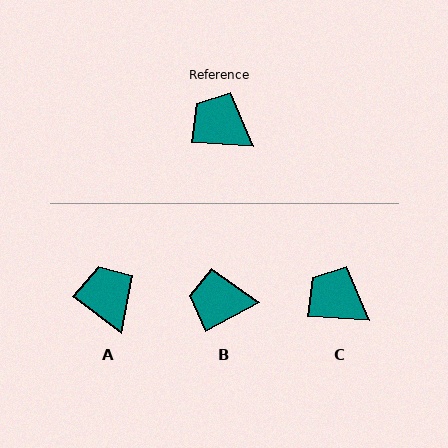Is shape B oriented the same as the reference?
No, it is off by about 31 degrees.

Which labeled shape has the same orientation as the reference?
C.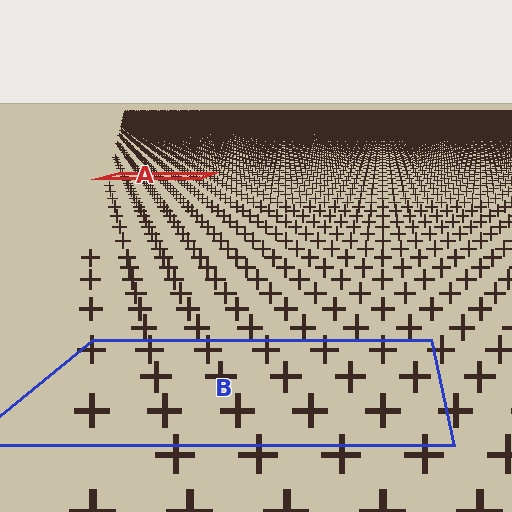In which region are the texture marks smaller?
The texture marks are smaller in region A, because it is farther away.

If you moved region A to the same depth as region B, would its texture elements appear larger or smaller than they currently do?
They would appear larger. At a closer depth, the same texture elements are projected at a bigger on-screen size.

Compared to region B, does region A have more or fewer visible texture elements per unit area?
Region A has more texture elements per unit area — they are packed more densely because it is farther away.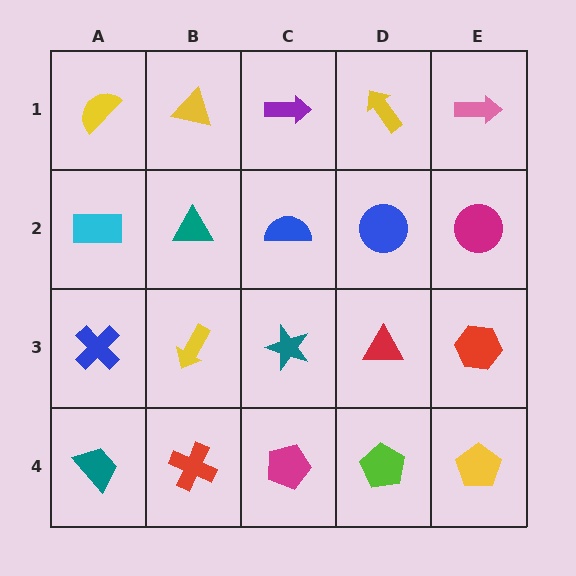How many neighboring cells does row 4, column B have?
3.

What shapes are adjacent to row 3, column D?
A blue circle (row 2, column D), a lime pentagon (row 4, column D), a teal star (row 3, column C), a red hexagon (row 3, column E).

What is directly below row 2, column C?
A teal star.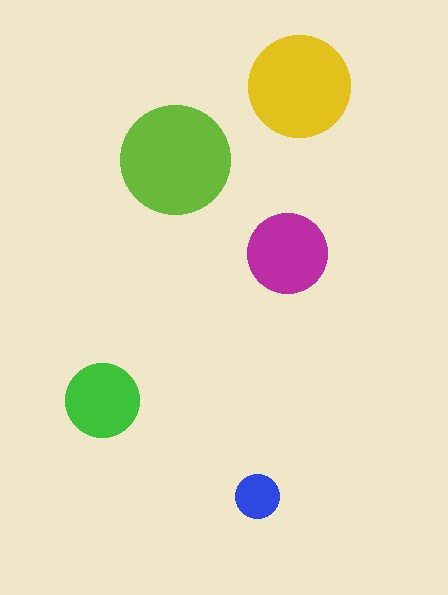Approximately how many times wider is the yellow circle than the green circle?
About 1.5 times wider.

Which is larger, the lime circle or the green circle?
The lime one.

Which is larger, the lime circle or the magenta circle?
The lime one.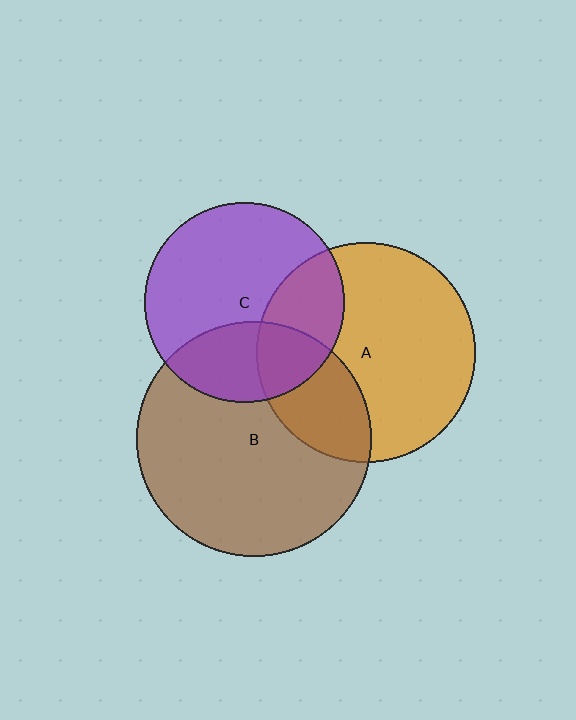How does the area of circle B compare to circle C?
Approximately 1.4 times.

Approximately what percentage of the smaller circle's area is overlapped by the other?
Approximately 30%.